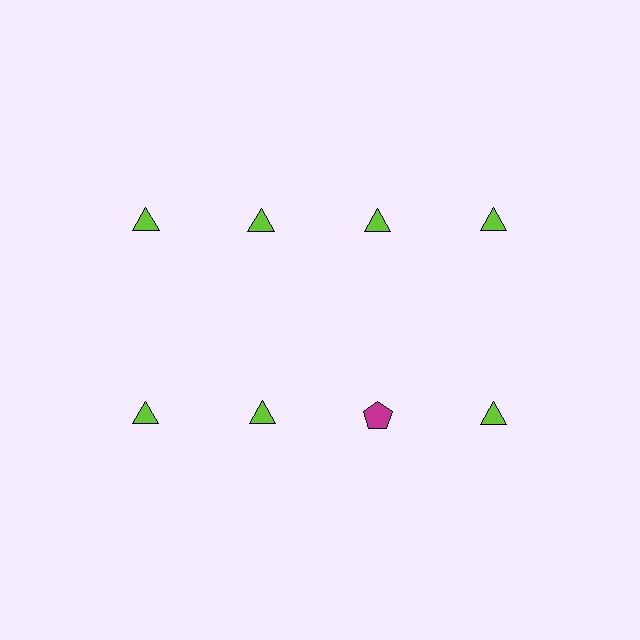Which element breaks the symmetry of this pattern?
The magenta pentagon in the second row, center column breaks the symmetry. All other shapes are lime triangles.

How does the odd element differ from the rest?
It differs in both color (magenta instead of lime) and shape (pentagon instead of triangle).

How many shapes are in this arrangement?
There are 8 shapes arranged in a grid pattern.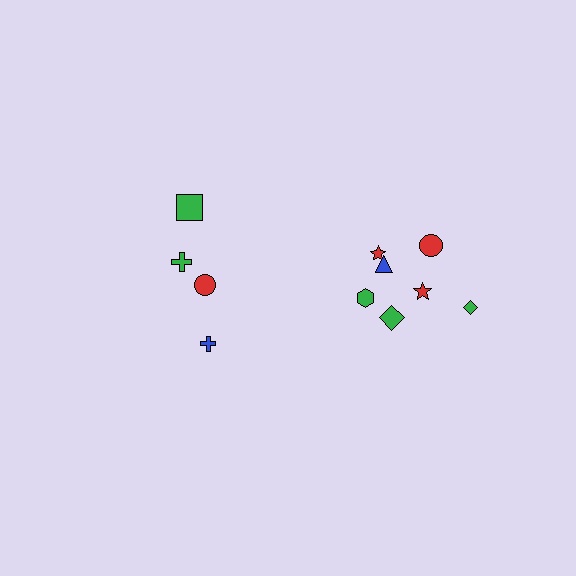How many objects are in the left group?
There are 4 objects.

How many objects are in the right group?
There are 7 objects.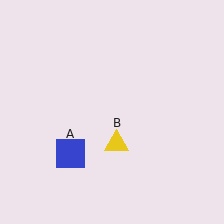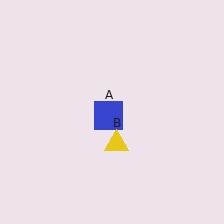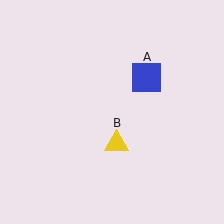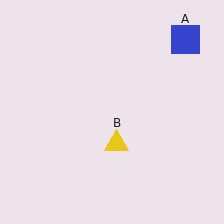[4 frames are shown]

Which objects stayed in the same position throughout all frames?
Yellow triangle (object B) remained stationary.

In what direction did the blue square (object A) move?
The blue square (object A) moved up and to the right.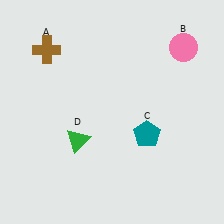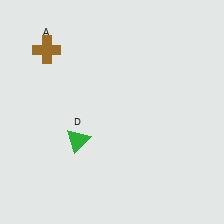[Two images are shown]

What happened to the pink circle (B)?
The pink circle (B) was removed in Image 2. It was in the top-right area of Image 1.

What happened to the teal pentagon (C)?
The teal pentagon (C) was removed in Image 2. It was in the bottom-right area of Image 1.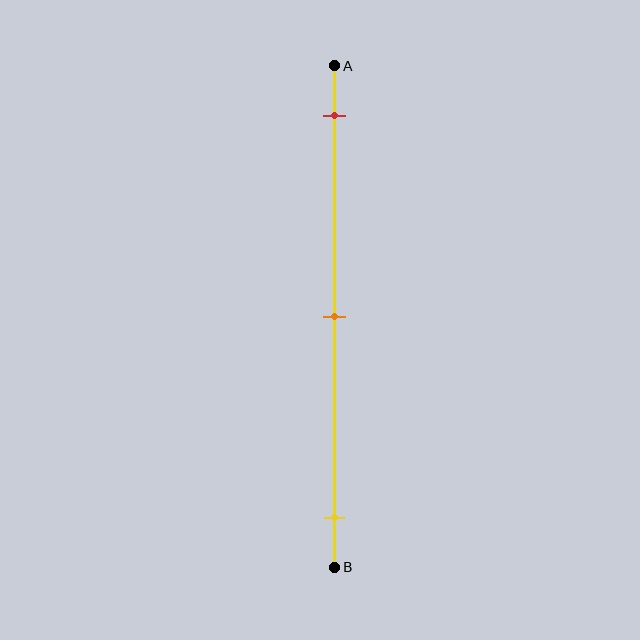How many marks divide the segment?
There are 3 marks dividing the segment.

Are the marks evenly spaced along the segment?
Yes, the marks are approximately evenly spaced.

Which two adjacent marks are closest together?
The red and orange marks are the closest adjacent pair.